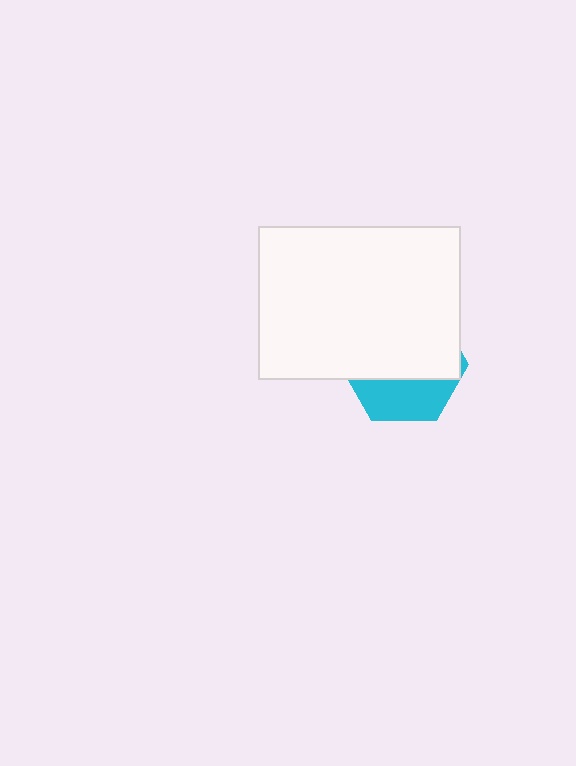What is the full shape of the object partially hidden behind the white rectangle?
The partially hidden object is a cyan hexagon.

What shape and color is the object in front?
The object in front is a white rectangle.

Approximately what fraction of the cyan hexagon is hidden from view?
Roughly 66% of the cyan hexagon is hidden behind the white rectangle.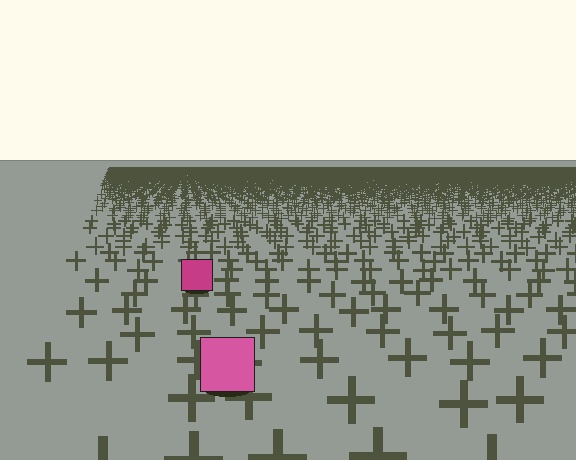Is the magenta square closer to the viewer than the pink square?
No. The pink square is closer — you can tell from the texture gradient: the ground texture is coarser near it.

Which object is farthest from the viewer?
The magenta square is farthest from the viewer. It appears smaller and the ground texture around it is denser.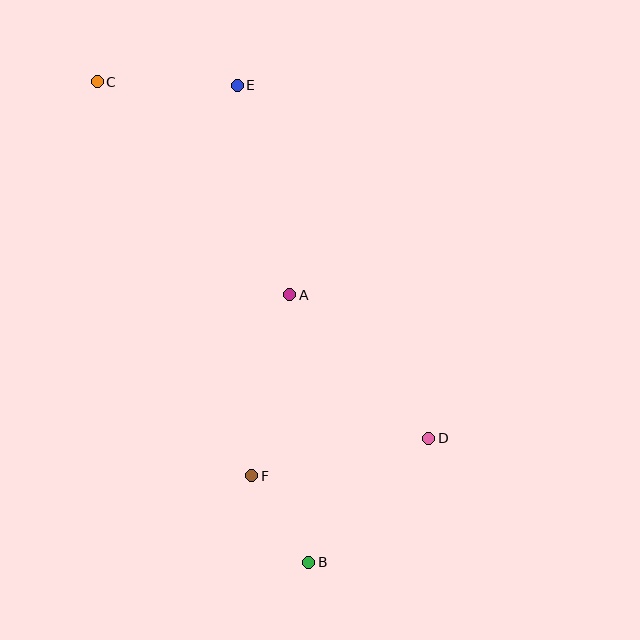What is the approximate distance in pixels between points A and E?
The distance between A and E is approximately 216 pixels.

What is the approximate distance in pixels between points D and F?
The distance between D and F is approximately 181 pixels.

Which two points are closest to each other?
Points B and F are closest to each other.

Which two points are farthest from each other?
Points B and C are farthest from each other.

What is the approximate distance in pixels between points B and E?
The distance between B and E is approximately 482 pixels.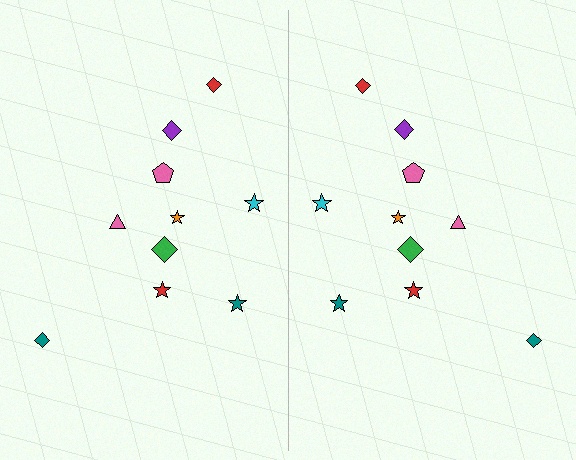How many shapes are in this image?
There are 20 shapes in this image.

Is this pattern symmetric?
Yes, this pattern has bilateral (reflection) symmetry.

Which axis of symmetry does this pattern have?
The pattern has a vertical axis of symmetry running through the center of the image.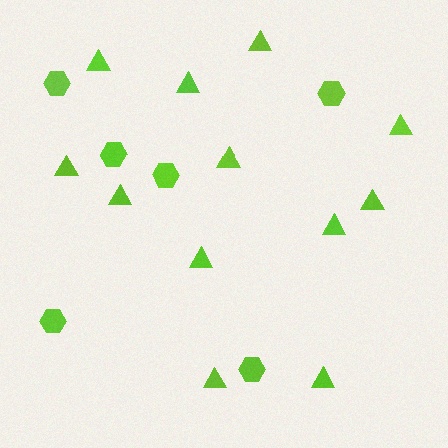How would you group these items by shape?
There are 2 groups: one group of triangles (12) and one group of hexagons (6).